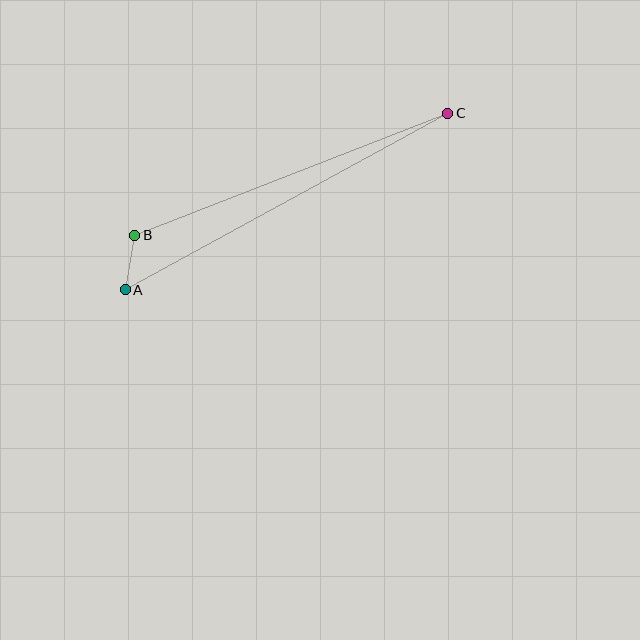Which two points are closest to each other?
Points A and B are closest to each other.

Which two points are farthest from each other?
Points A and C are farthest from each other.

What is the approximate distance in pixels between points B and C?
The distance between B and C is approximately 336 pixels.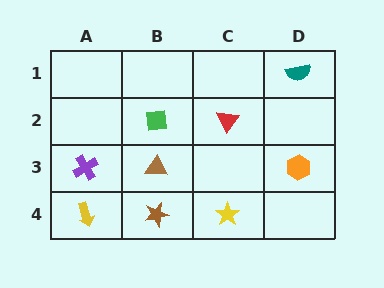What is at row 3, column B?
A brown triangle.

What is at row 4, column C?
A yellow star.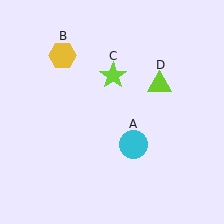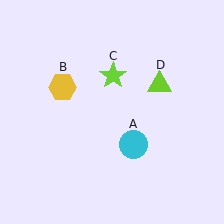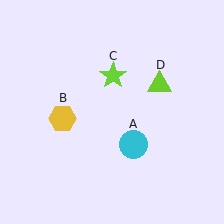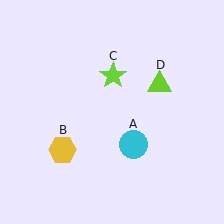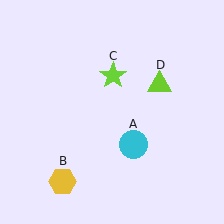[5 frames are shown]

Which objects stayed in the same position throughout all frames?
Cyan circle (object A) and lime star (object C) and lime triangle (object D) remained stationary.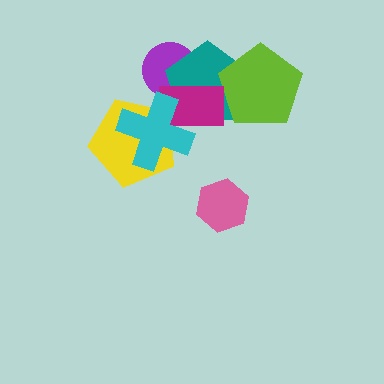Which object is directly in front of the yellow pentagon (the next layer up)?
The magenta rectangle is directly in front of the yellow pentagon.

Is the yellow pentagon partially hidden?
Yes, it is partially covered by another shape.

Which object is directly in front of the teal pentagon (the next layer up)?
The lime pentagon is directly in front of the teal pentagon.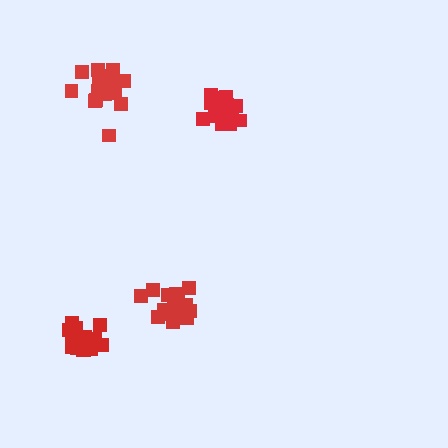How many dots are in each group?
Group 1: 21 dots, Group 2: 19 dots, Group 3: 18 dots, Group 4: 19 dots (77 total).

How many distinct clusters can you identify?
There are 4 distinct clusters.